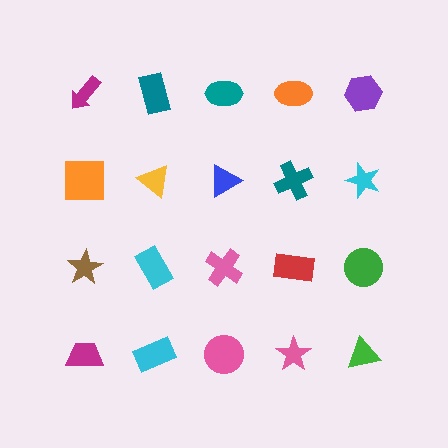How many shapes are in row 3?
5 shapes.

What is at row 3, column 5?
A green circle.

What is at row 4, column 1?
A magenta trapezoid.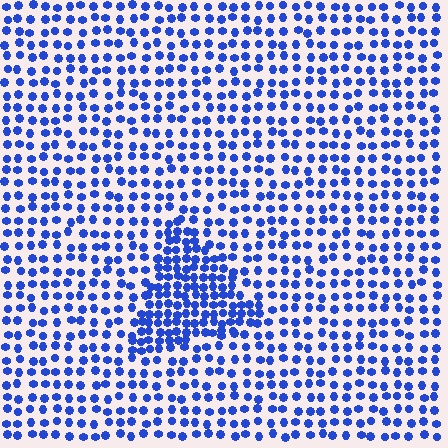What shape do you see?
I see a triangle.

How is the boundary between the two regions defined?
The boundary is defined by a change in element density (approximately 1.9x ratio). All elements are the same color, size, and shape.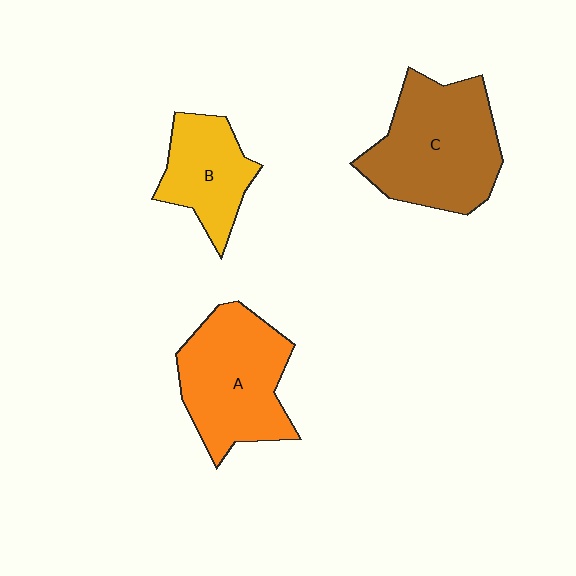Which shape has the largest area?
Shape C (brown).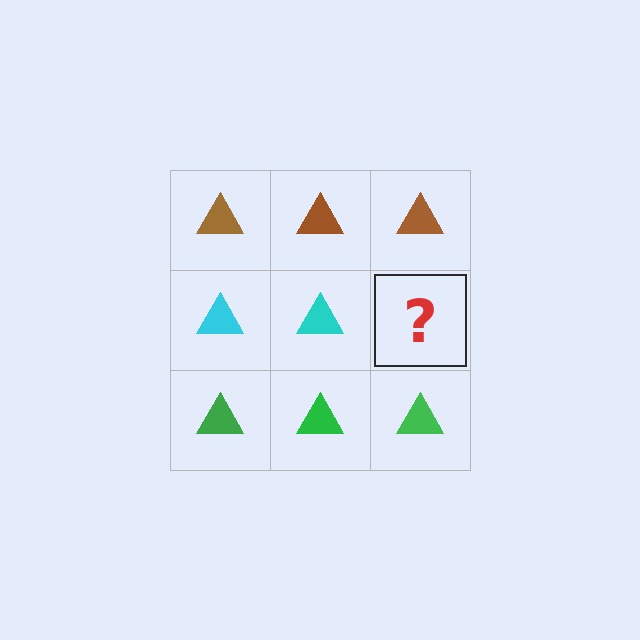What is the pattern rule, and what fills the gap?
The rule is that each row has a consistent color. The gap should be filled with a cyan triangle.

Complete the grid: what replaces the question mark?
The question mark should be replaced with a cyan triangle.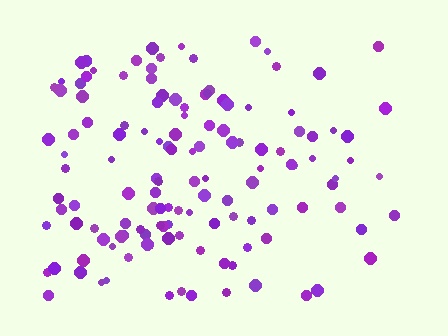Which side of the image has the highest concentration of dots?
The left.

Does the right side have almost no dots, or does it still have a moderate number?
Still a moderate number, just noticeably fewer than the left.